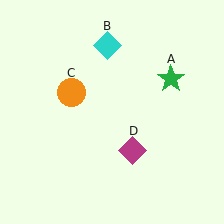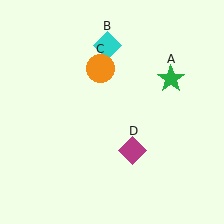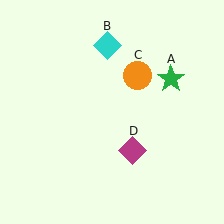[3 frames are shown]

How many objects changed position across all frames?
1 object changed position: orange circle (object C).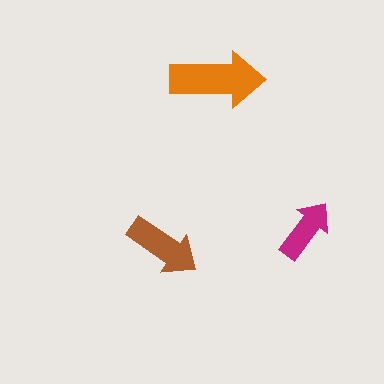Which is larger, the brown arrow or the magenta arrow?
The brown one.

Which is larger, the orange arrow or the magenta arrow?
The orange one.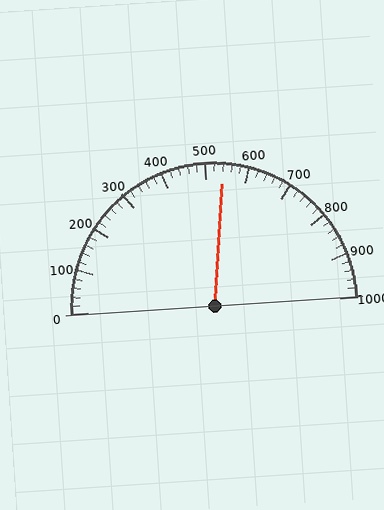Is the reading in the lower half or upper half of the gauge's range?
The reading is in the upper half of the range (0 to 1000).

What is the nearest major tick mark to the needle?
The nearest major tick mark is 500.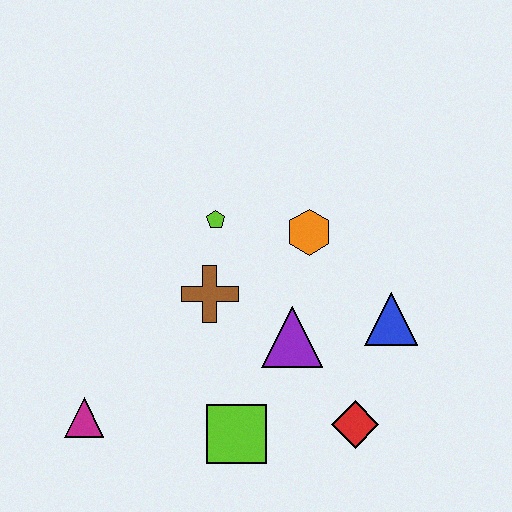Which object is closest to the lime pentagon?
The brown cross is closest to the lime pentagon.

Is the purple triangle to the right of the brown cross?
Yes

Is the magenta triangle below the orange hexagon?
Yes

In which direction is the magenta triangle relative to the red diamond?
The magenta triangle is to the left of the red diamond.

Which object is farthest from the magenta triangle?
The blue triangle is farthest from the magenta triangle.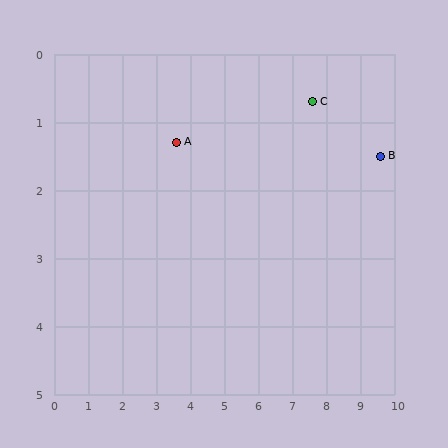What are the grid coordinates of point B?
Point B is at approximately (9.6, 1.5).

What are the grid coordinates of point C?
Point C is at approximately (7.6, 0.7).